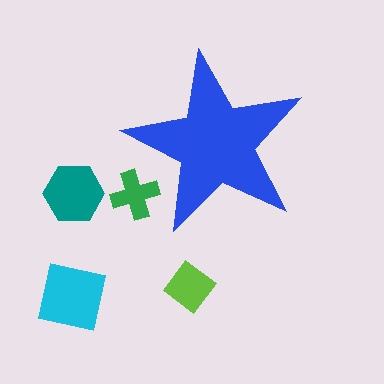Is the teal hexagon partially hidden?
No, the teal hexagon is fully visible.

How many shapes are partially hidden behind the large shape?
1 shape is partially hidden.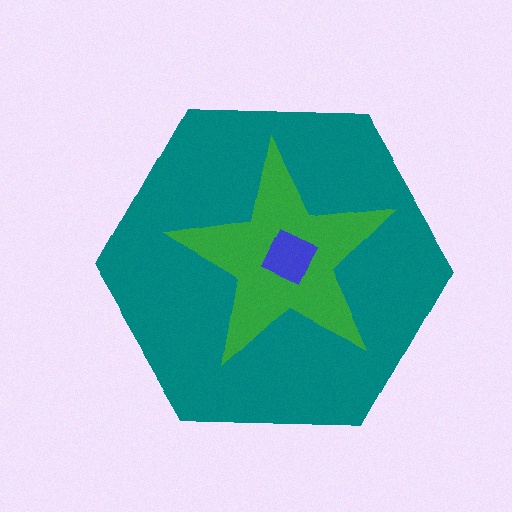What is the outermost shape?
The teal hexagon.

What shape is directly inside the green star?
The blue square.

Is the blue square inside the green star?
Yes.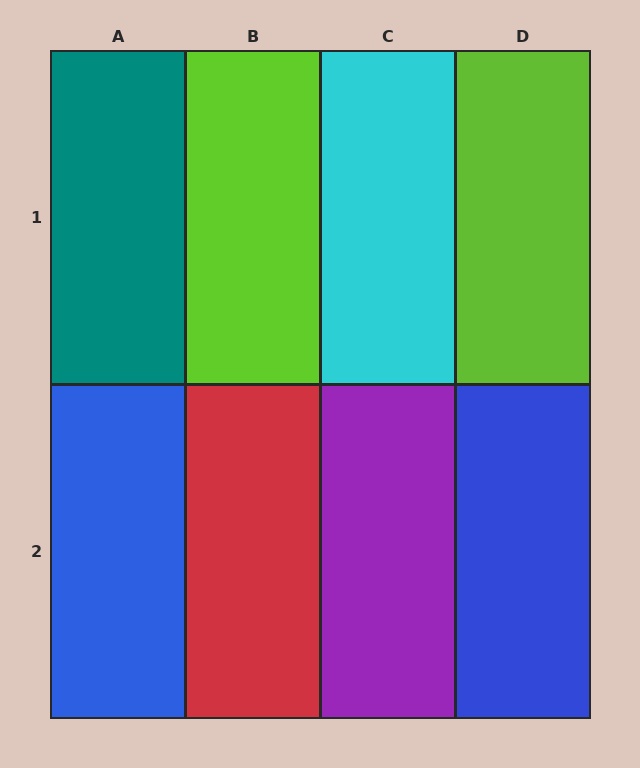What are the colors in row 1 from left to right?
Teal, lime, cyan, lime.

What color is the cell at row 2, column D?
Blue.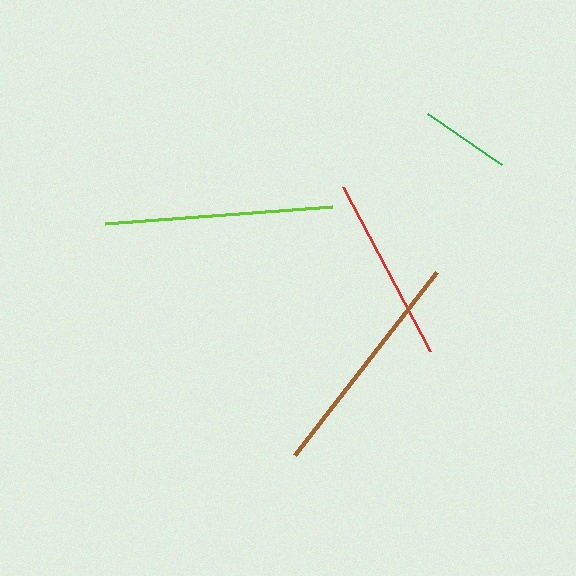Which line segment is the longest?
The brown line is the longest at approximately 232 pixels.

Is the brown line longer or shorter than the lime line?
The brown line is longer than the lime line.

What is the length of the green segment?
The green segment is approximately 90 pixels long.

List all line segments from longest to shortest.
From longest to shortest: brown, lime, red, green.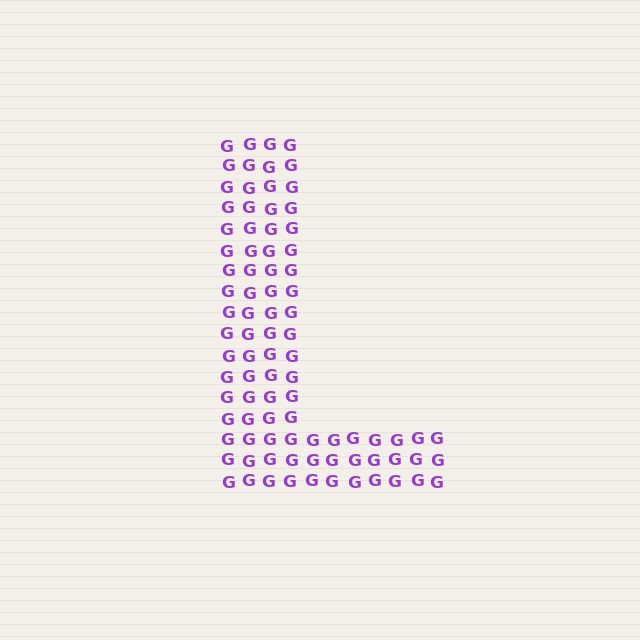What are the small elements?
The small elements are letter G's.